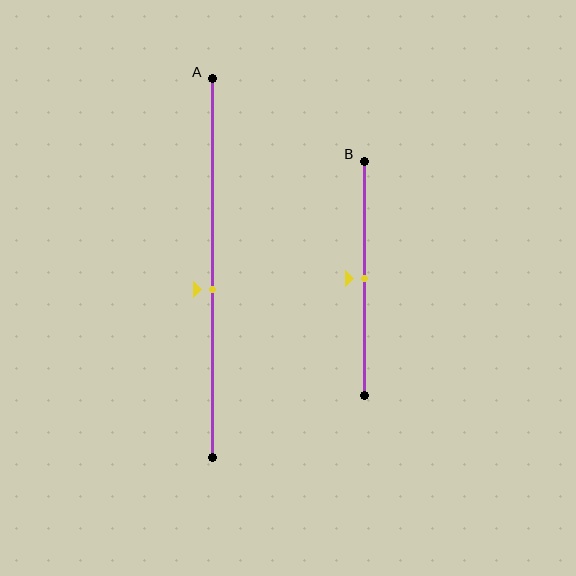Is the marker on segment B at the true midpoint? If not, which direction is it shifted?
Yes, the marker on segment B is at the true midpoint.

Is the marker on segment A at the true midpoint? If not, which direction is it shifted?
No, the marker on segment A is shifted downward by about 6% of the segment length.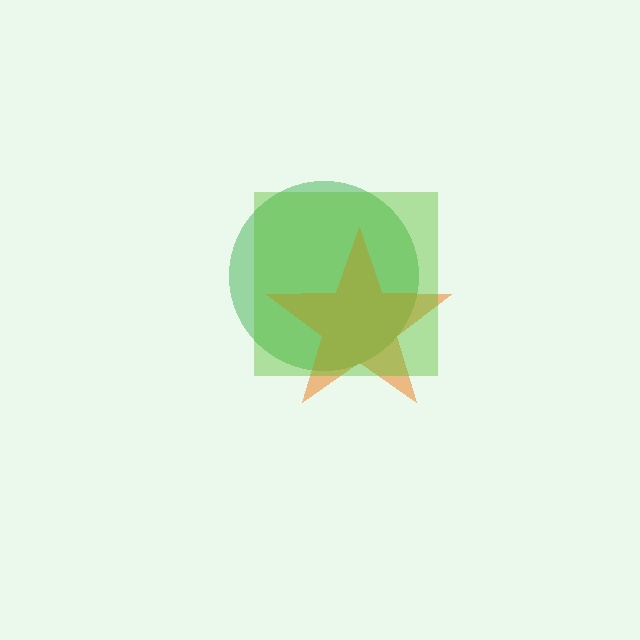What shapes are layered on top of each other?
The layered shapes are: a green circle, an orange star, a lime square.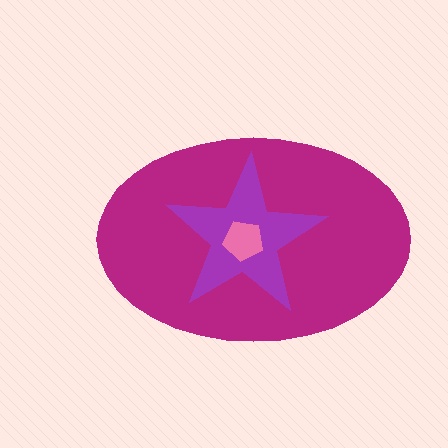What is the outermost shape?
The magenta ellipse.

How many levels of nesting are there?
3.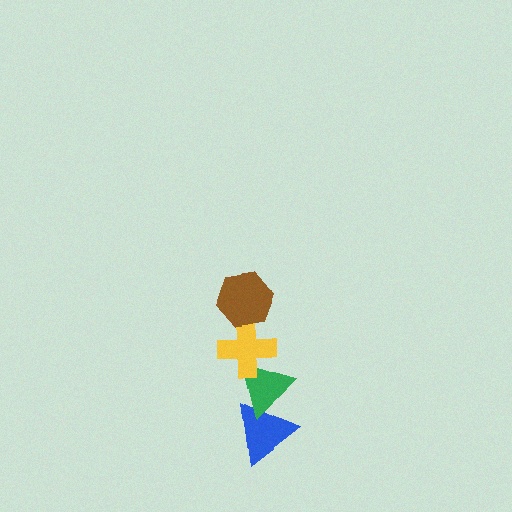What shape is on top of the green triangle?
The yellow cross is on top of the green triangle.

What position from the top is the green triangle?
The green triangle is 3rd from the top.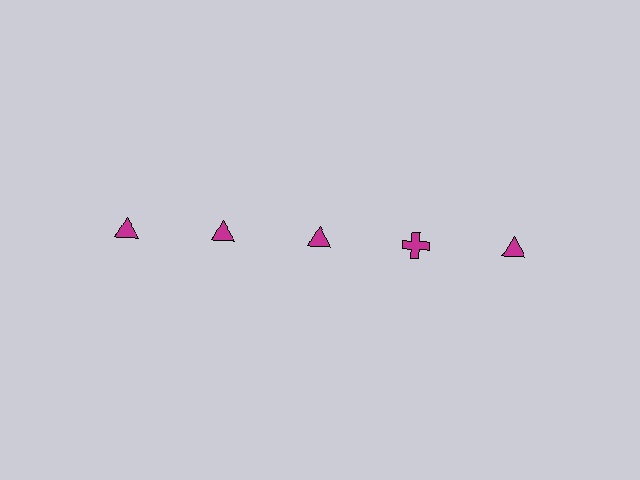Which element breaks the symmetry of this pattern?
The magenta cross in the top row, second from right column breaks the symmetry. All other shapes are magenta triangles.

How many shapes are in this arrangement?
There are 5 shapes arranged in a grid pattern.